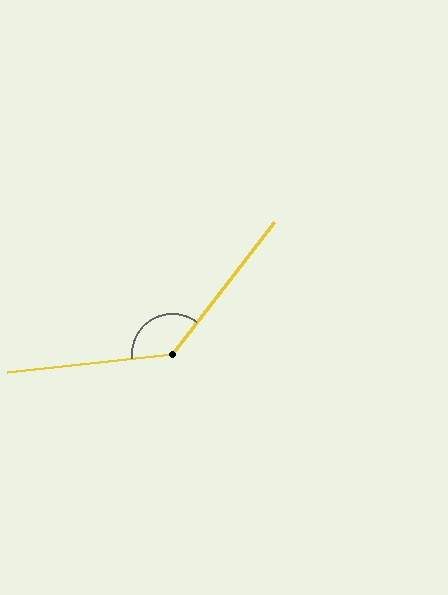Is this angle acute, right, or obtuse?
It is obtuse.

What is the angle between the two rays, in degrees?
Approximately 134 degrees.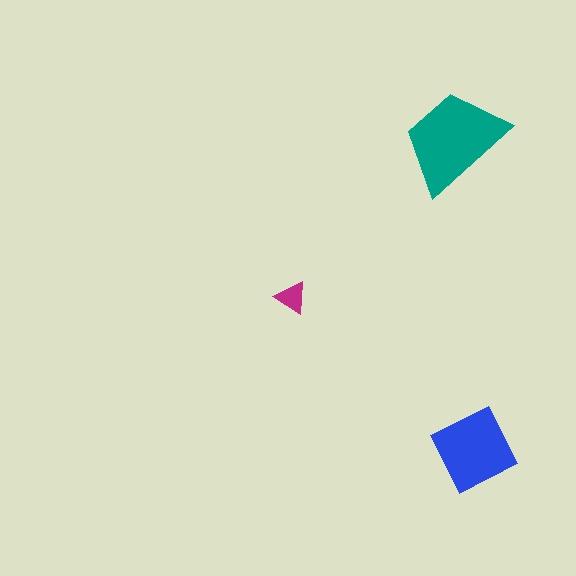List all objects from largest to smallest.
The teal trapezoid, the blue square, the magenta triangle.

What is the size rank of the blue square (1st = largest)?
2nd.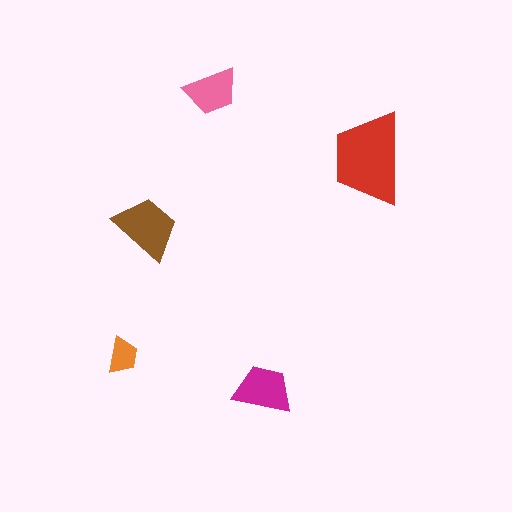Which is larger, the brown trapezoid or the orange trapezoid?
The brown one.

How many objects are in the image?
There are 5 objects in the image.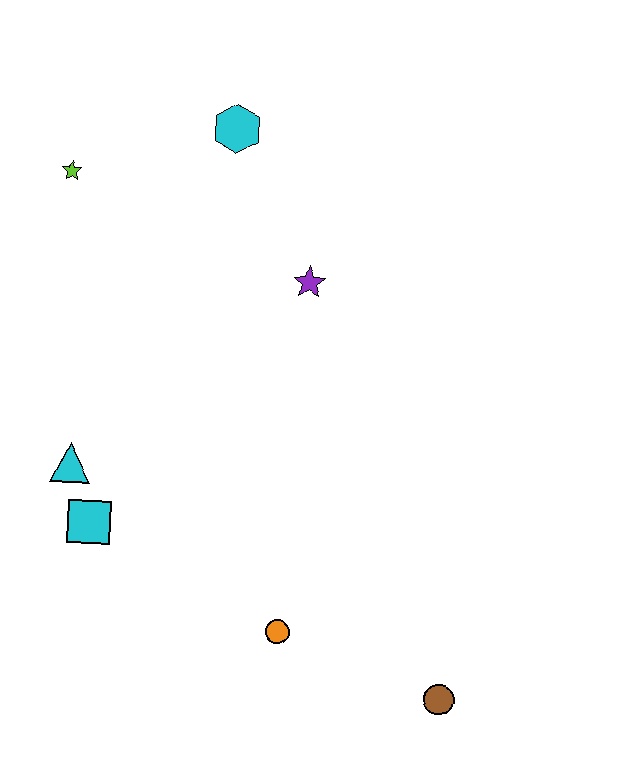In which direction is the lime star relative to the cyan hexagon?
The lime star is to the left of the cyan hexagon.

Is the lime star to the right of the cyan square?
No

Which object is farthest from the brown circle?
The lime star is farthest from the brown circle.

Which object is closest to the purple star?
The cyan hexagon is closest to the purple star.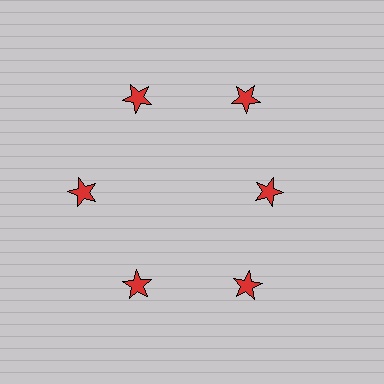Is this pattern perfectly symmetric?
No. The 6 red stars are arranged in a ring, but one element near the 3 o'clock position is pulled inward toward the center, breaking the 6-fold rotational symmetry.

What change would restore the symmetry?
The symmetry would be restored by moving it outward, back onto the ring so that all 6 stars sit at equal angles and equal distance from the center.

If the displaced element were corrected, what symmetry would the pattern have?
It would have 6-fold rotational symmetry — the pattern would map onto itself every 60 degrees.